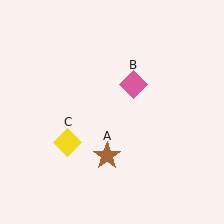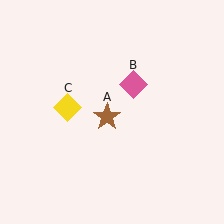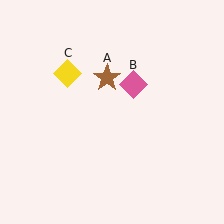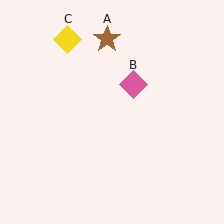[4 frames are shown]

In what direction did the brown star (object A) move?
The brown star (object A) moved up.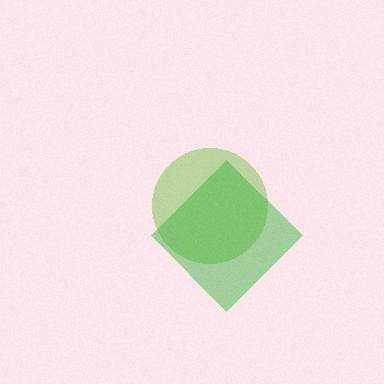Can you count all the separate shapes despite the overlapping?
Yes, there are 2 separate shapes.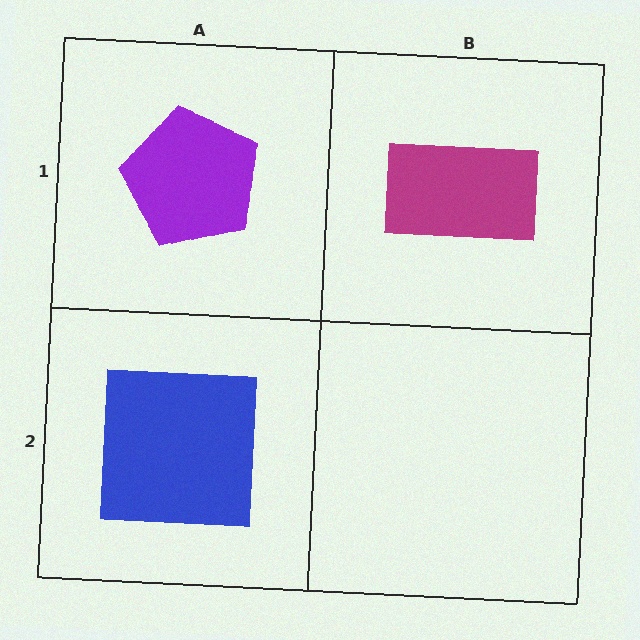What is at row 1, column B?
A magenta rectangle.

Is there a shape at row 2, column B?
No, that cell is empty.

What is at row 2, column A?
A blue square.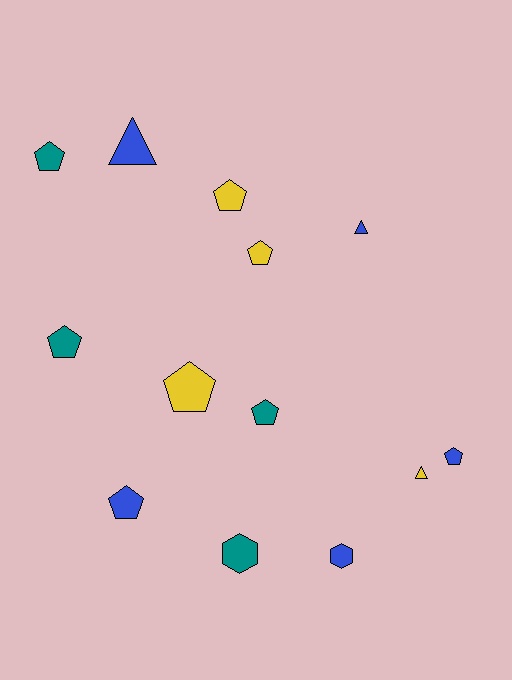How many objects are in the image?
There are 13 objects.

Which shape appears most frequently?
Pentagon, with 8 objects.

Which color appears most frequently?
Blue, with 5 objects.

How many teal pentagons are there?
There are 3 teal pentagons.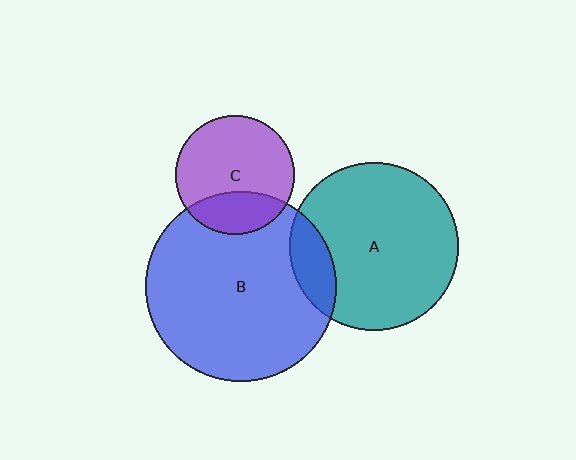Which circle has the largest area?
Circle B (blue).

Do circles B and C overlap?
Yes.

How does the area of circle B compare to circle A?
Approximately 1.3 times.